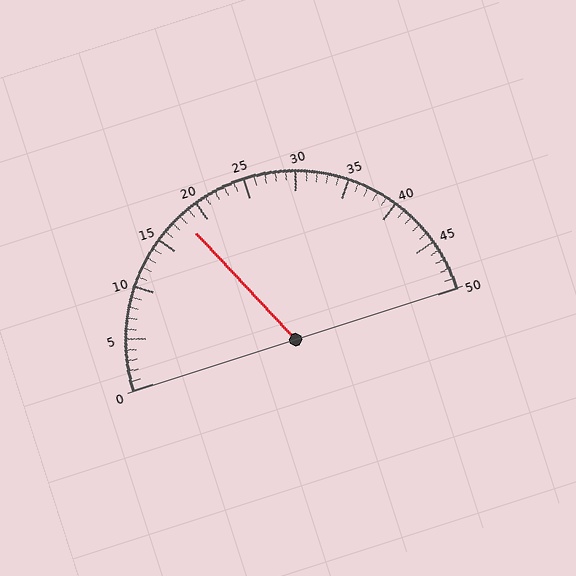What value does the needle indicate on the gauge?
The needle indicates approximately 18.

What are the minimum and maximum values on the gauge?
The gauge ranges from 0 to 50.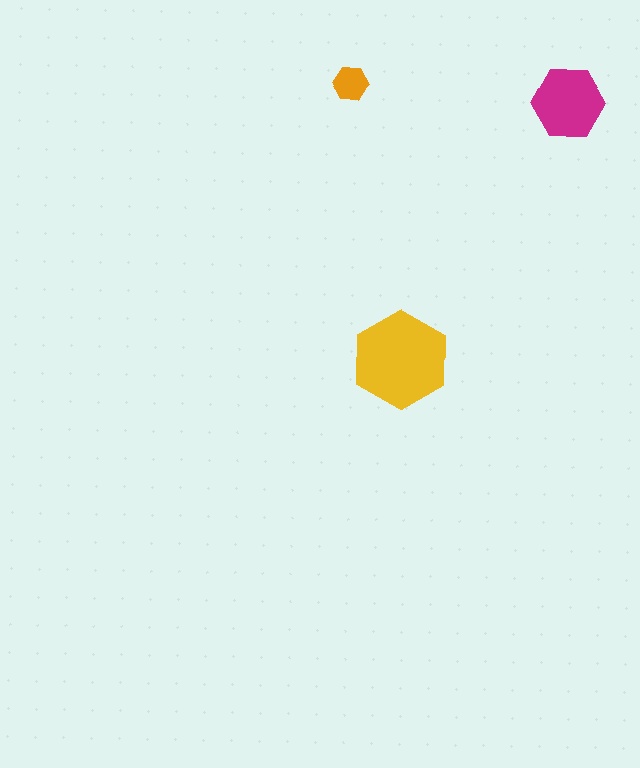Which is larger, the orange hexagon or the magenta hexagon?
The magenta one.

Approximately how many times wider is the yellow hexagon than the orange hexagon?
About 2.5 times wider.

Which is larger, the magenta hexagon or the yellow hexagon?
The yellow one.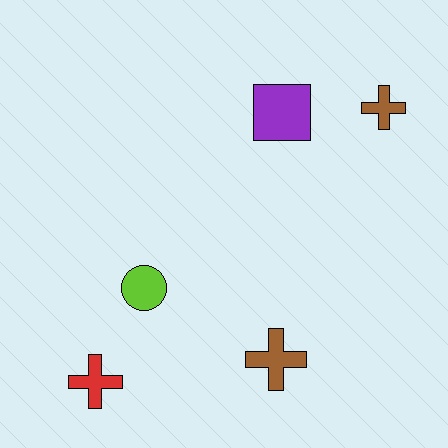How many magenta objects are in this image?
There are no magenta objects.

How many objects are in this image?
There are 5 objects.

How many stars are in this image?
There are no stars.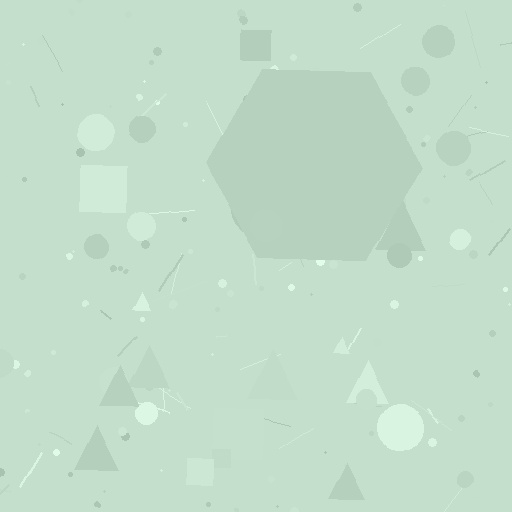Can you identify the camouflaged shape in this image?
The camouflaged shape is a hexagon.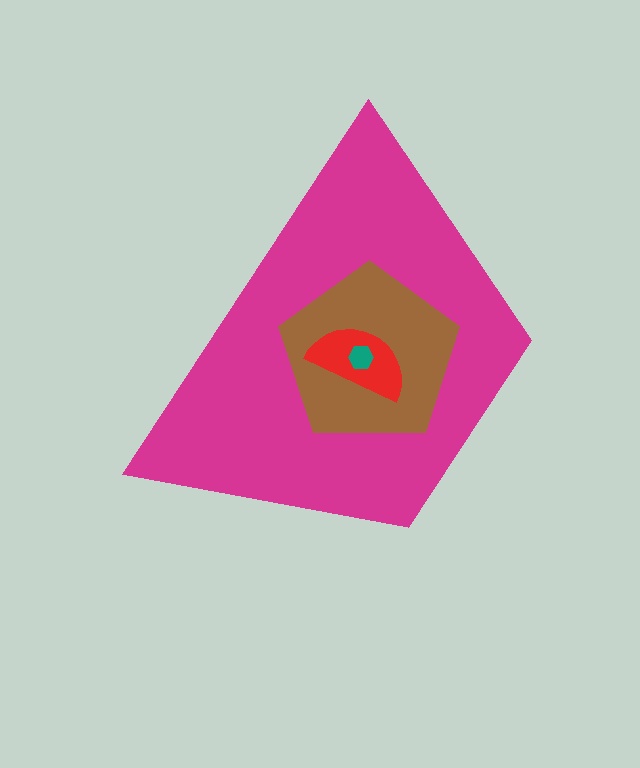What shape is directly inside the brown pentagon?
The red semicircle.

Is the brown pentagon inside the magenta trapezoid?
Yes.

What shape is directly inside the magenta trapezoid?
The brown pentagon.